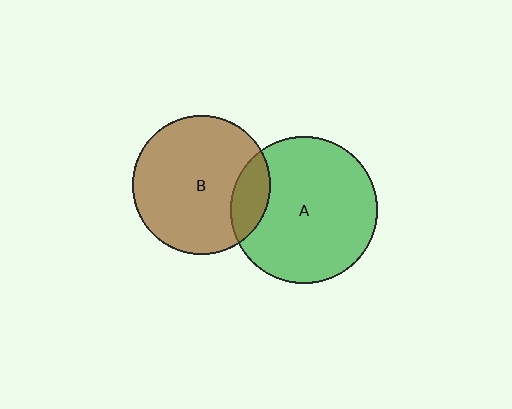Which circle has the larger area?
Circle A (green).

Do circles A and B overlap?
Yes.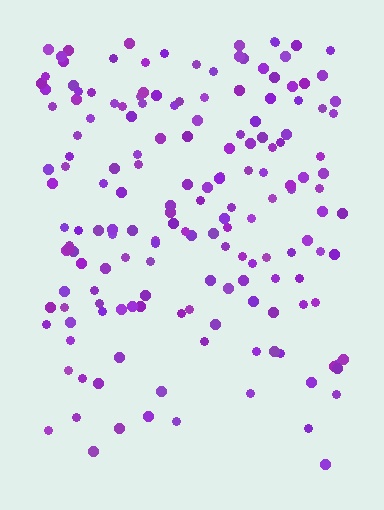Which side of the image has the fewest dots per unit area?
The bottom.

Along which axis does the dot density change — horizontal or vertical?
Vertical.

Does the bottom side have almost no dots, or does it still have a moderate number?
Still a moderate number, just noticeably fewer than the top.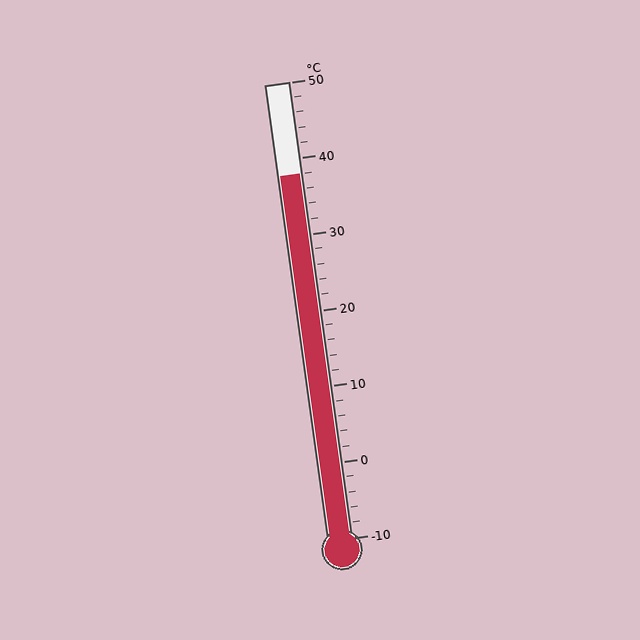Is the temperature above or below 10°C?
The temperature is above 10°C.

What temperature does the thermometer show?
The thermometer shows approximately 38°C.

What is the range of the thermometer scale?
The thermometer scale ranges from -10°C to 50°C.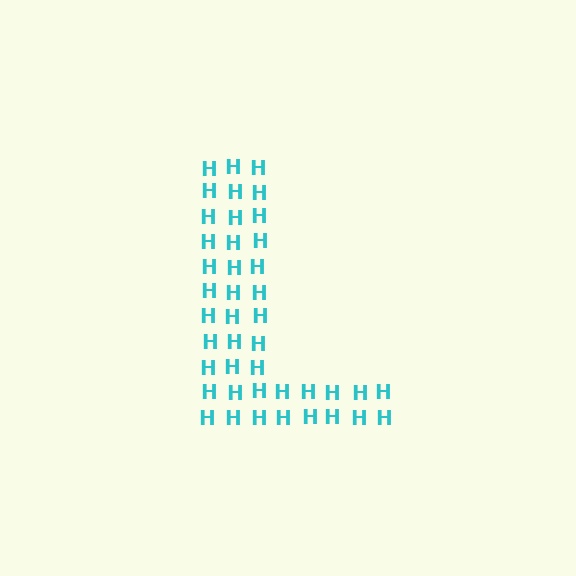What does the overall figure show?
The overall figure shows the letter L.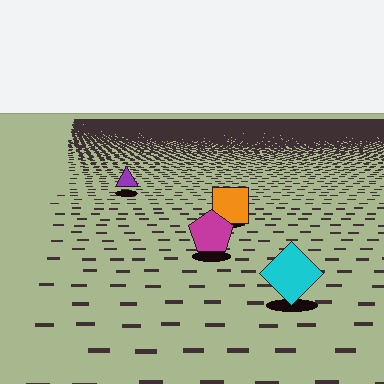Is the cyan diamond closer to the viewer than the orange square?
Yes. The cyan diamond is closer — you can tell from the texture gradient: the ground texture is coarser near it.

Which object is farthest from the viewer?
The purple triangle is farthest from the viewer. It appears smaller and the ground texture around it is denser.